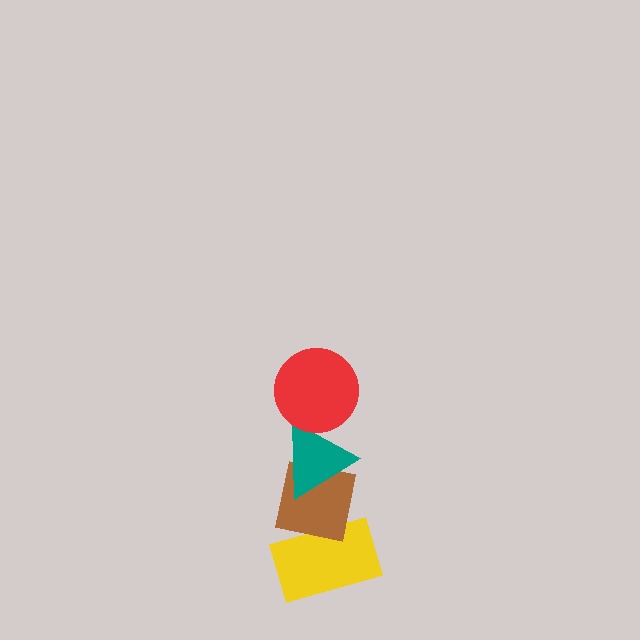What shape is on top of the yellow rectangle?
The brown square is on top of the yellow rectangle.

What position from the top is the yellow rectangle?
The yellow rectangle is 4th from the top.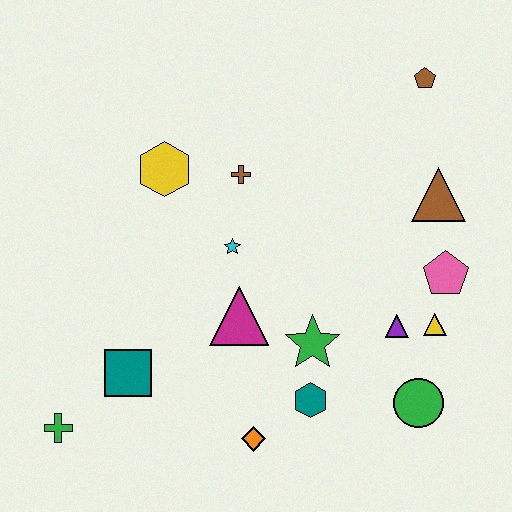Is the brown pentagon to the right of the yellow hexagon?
Yes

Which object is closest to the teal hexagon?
The green star is closest to the teal hexagon.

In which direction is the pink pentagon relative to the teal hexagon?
The pink pentagon is to the right of the teal hexagon.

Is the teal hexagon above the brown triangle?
No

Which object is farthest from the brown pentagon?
The green cross is farthest from the brown pentagon.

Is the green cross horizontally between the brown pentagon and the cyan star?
No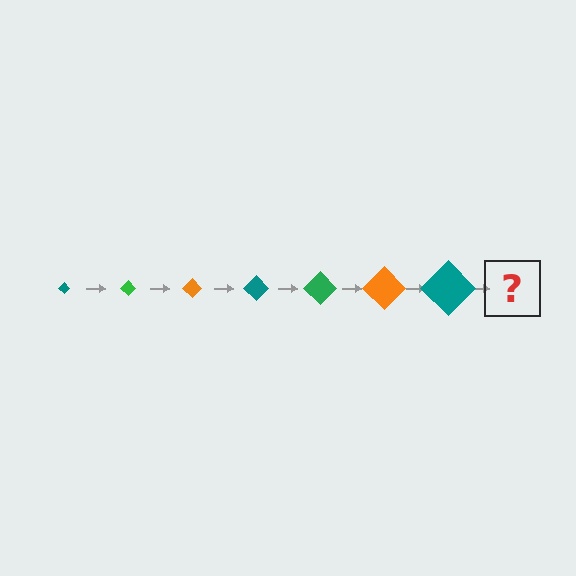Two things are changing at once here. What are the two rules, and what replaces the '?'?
The two rules are that the diamond grows larger each step and the color cycles through teal, green, and orange. The '?' should be a green diamond, larger than the previous one.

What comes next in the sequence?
The next element should be a green diamond, larger than the previous one.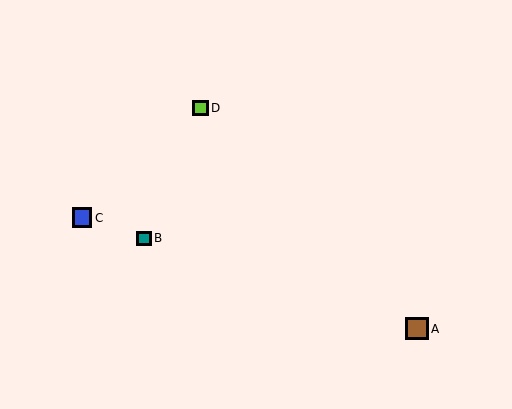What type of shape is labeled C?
Shape C is a blue square.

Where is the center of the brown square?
The center of the brown square is at (417, 329).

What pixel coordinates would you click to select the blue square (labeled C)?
Click at (82, 218) to select the blue square C.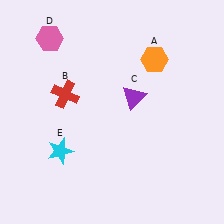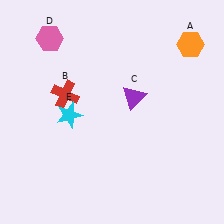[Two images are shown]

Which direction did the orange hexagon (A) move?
The orange hexagon (A) moved right.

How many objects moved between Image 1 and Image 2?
2 objects moved between the two images.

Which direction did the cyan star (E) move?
The cyan star (E) moved up.